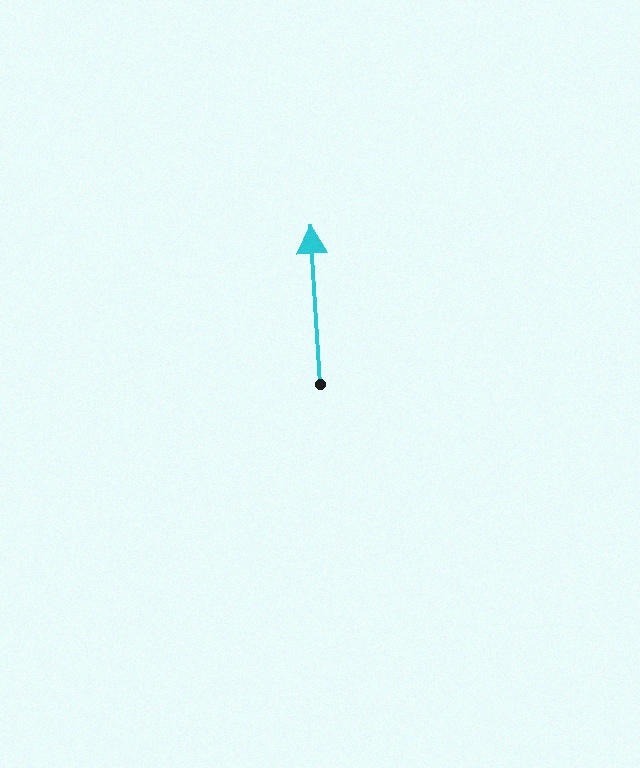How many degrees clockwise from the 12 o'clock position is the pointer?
Approximately 356 degrees.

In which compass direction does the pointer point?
North.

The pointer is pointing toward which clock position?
Roughly 12 o'clock.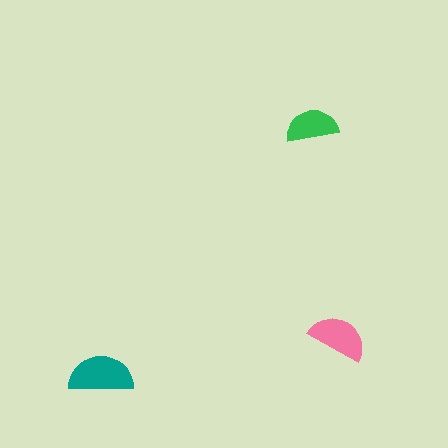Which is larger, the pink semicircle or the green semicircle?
The pink one.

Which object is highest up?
The green semicircle is topmost.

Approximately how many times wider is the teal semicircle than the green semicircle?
About 1.5 times wider.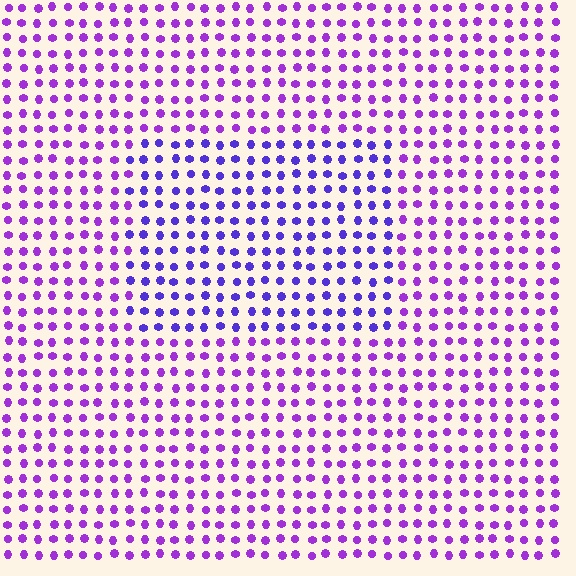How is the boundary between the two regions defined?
The boundary is defined purely by a slight shift in hue (about 29 degrees). Spacing, size, and orientation are identical on both sides.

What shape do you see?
I see a rectangle.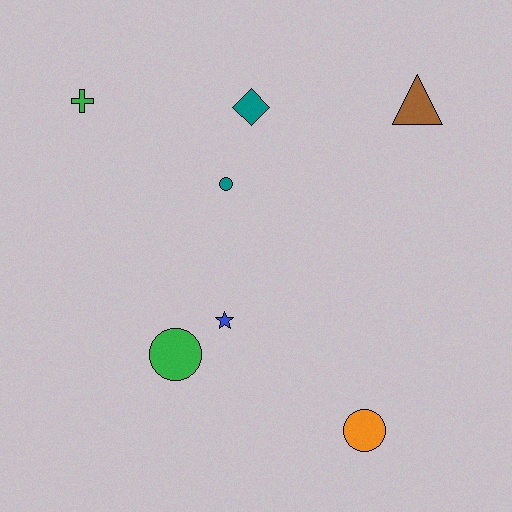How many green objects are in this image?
There are 2 green objects.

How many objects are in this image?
There are 7 objects.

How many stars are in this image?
There is 1 star.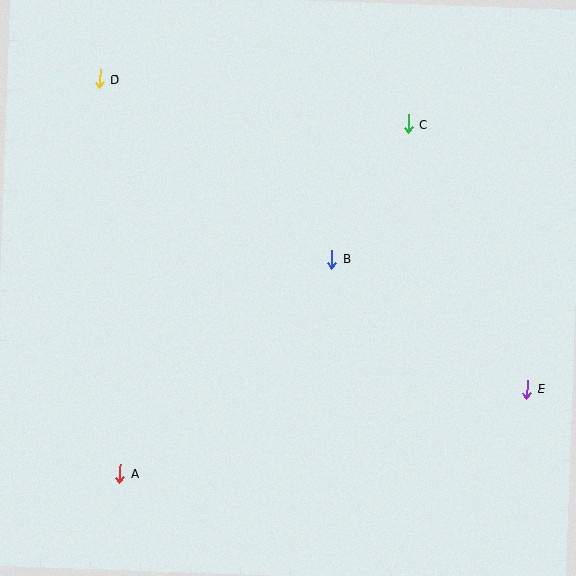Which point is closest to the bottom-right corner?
Point E is closest to the bottom-right corner.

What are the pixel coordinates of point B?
Point B is at (332, 259).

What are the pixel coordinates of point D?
Point D is at (100, 79).